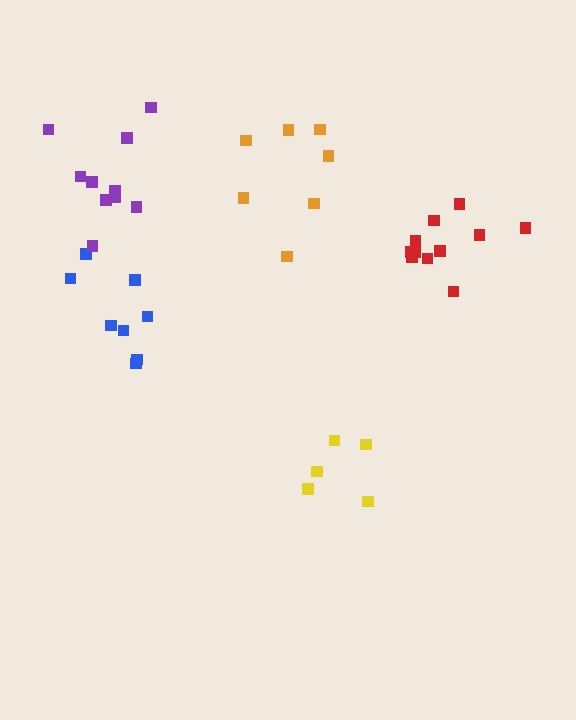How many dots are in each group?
Group 1: 11 dots, Group 2: 5 dots, Group 3: 8 dots, Group 4: 7 dots, Group 5: 10 dots (41 total).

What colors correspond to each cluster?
The clusters are colored: red, yellow, blue, orange, purple.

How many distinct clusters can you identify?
There are 5 distinct clusters.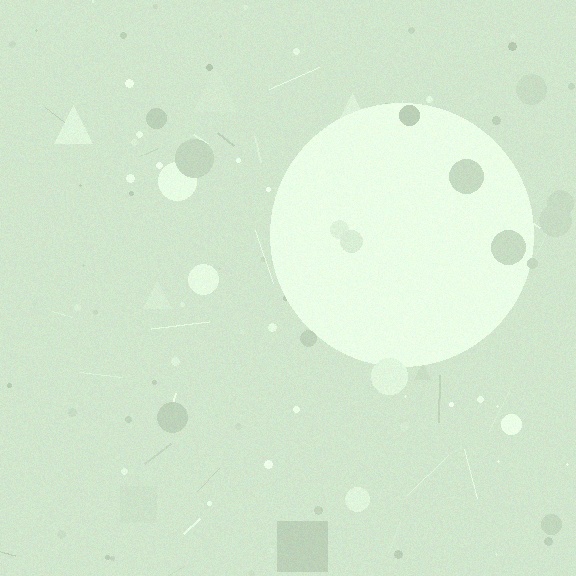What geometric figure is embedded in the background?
A circle is embedded in the background.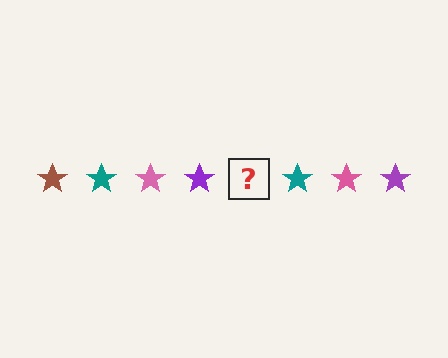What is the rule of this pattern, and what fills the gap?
The rule is that the pattern cycles through brown, teal, pink, purple stars. The gap should be filled with a brown star.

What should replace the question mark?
The question mark should be replaced with a brown star.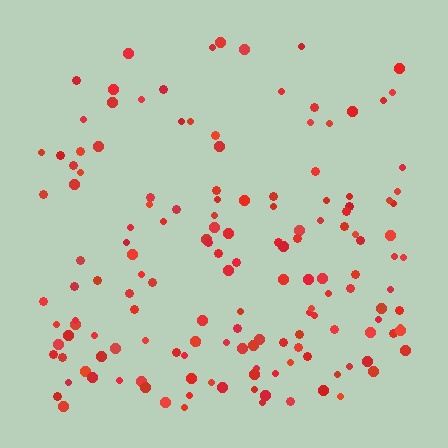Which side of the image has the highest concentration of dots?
The bottom.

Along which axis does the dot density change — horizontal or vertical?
Vertical.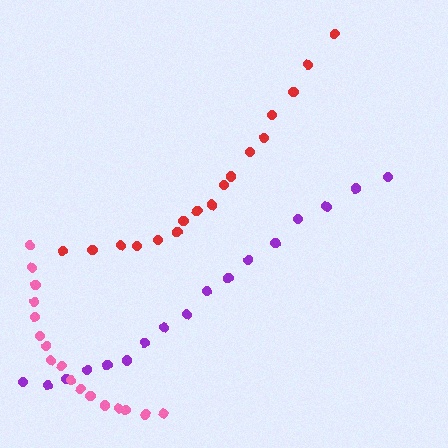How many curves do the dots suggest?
There are 3 distinct paths.